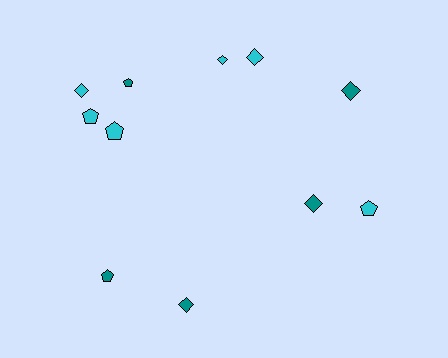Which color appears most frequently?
Cyan, with 6 objects.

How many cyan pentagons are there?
There are 3 cyan pentagons.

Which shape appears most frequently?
Diamond, with 6 objects.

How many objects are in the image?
There are 11 objects.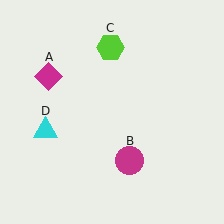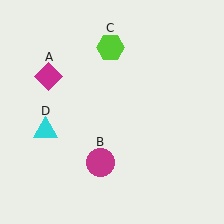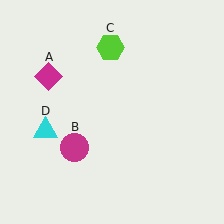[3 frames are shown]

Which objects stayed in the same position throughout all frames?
Magenta diamond (object A) and lime hexagon (object C) and cyan triangle (object D) remained stationary.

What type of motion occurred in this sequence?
The magenta circle (object B) rotated clockwise around the center of the scene.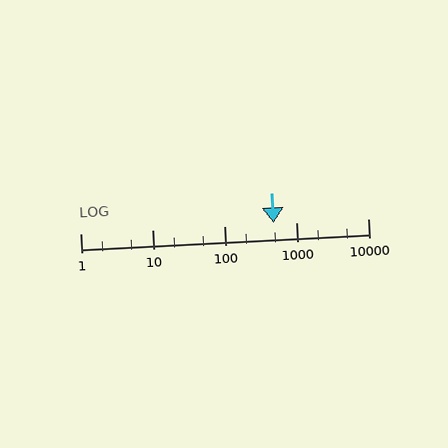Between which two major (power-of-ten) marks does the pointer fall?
The pointer is between 100 and 1000.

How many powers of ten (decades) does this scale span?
The scale spans 4 decades, from 1 to 10000.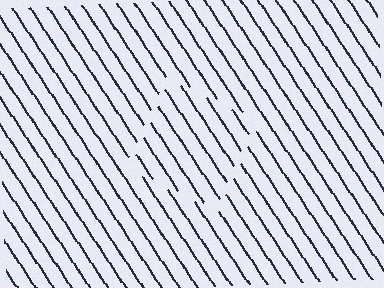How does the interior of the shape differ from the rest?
The interior of the shape contains the same grating, shifted by half a period — the contour is defined by the phase discontinuity where line-ends from the inner and outer gratings abut.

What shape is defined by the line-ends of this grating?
An illusory square. The interior of the shape contains the same grating, shifted by half a period — the contour is defined by the phase discontinuity where line-ends from the inner and outer gratings abut.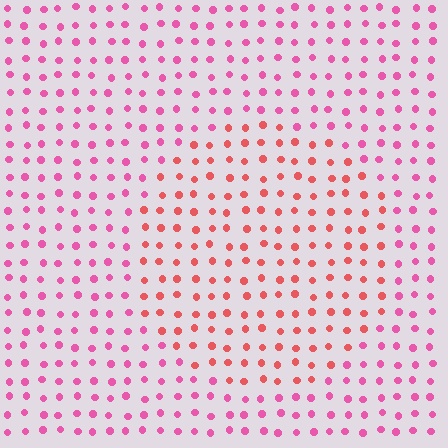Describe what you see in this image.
The image is filled with small pink elements in a uniform arrangement. A circle-shaped region is visible where the elements are tinted to a slightly different hue, forming a subtle color boundary.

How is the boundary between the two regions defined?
The boundary is defined purely by a slight shift in hue (about 33 degrees). Spacing, size, and orientation are identical on both sides.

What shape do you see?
I see a circle.